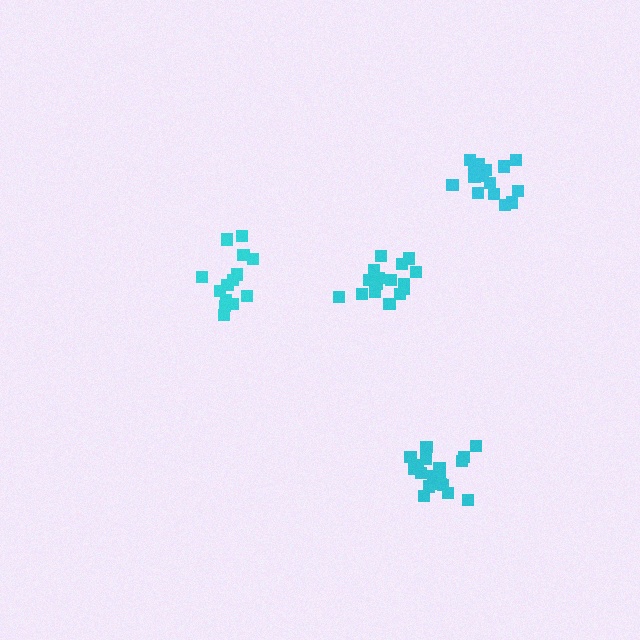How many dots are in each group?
Group 1: 14 dots, Group 2: 17 dots, Group 3: 18 dots, Group 4: 15 dots (64 total).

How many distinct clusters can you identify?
There are 4 distinct clusters.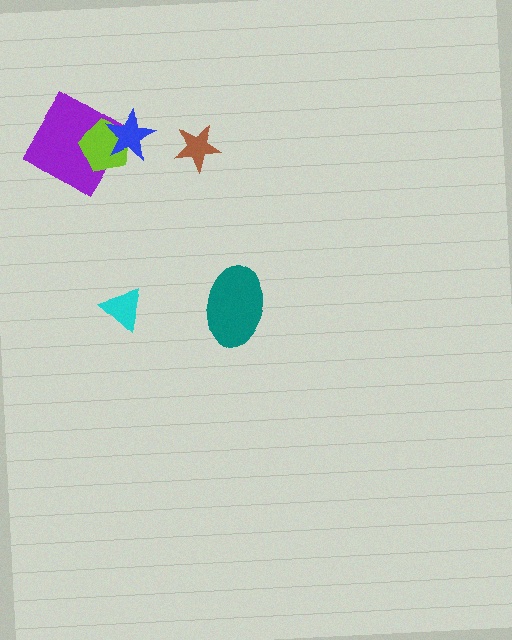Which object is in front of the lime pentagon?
The blue star is in front of the lime pentagon.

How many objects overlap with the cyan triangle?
0 objects overlap with the cyan triangle.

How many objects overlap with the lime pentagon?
2 objects overlap with the lime pentagon.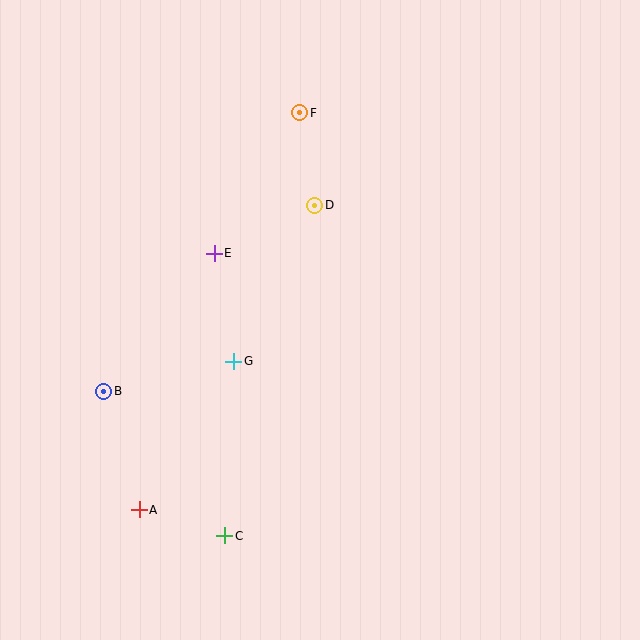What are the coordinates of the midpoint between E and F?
The midpoint between E and F is at (257, 183).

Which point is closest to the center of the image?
Point G at (234, 361) is closest to the center.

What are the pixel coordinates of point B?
Point B is at (104, 391).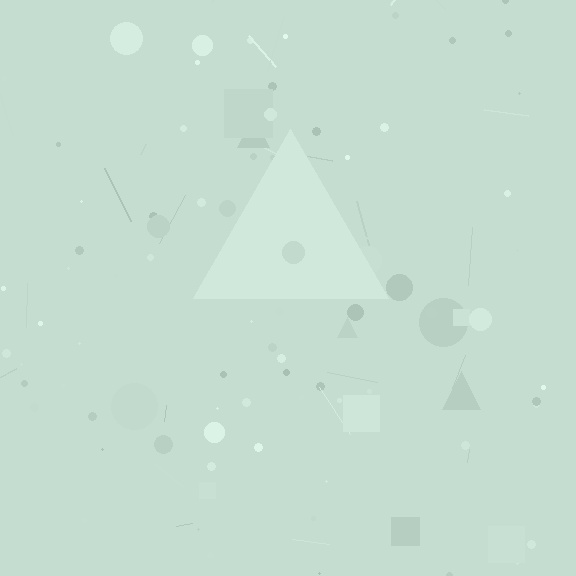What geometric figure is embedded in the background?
A triangle is embedded in the background.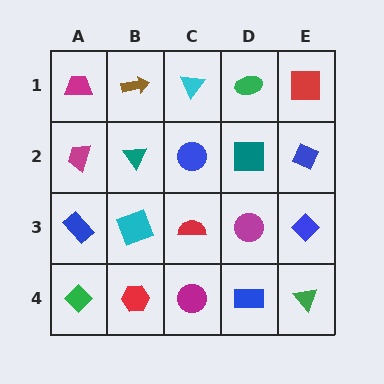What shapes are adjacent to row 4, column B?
A cyan square (row 3, column B), a green diamond (row 4, column A), a magenta circle (row 4, column C).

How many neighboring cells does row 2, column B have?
4.